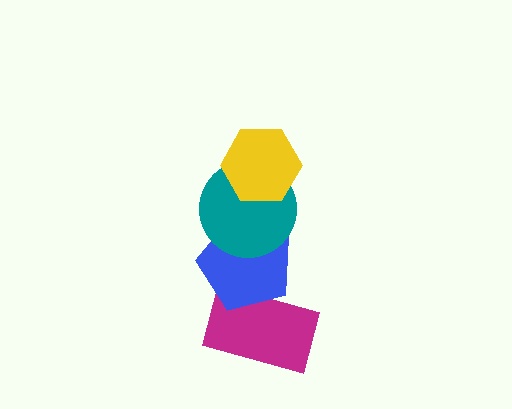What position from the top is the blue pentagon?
The blue pentagon is 3rd from the top.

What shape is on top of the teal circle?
The yellow hexagon is on top of the teal circle.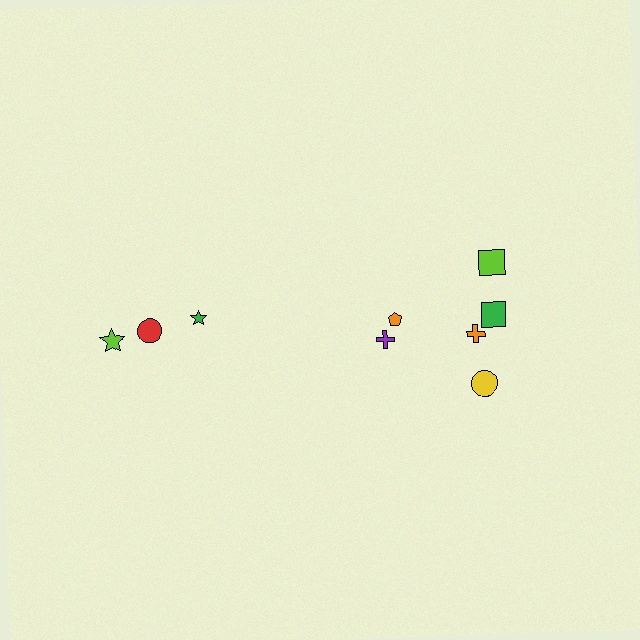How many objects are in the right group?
There are 6 objects.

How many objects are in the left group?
There are 3 objects.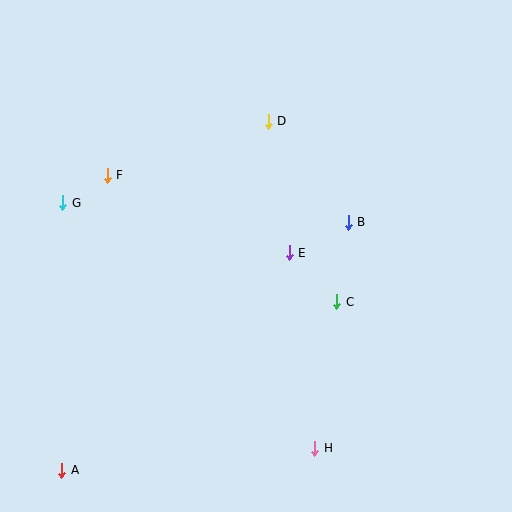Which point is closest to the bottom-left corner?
Point A is closest to the bottom-left corner.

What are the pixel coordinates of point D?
Point D is at (268, 121).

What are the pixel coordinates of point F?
Point F is at (107, 175).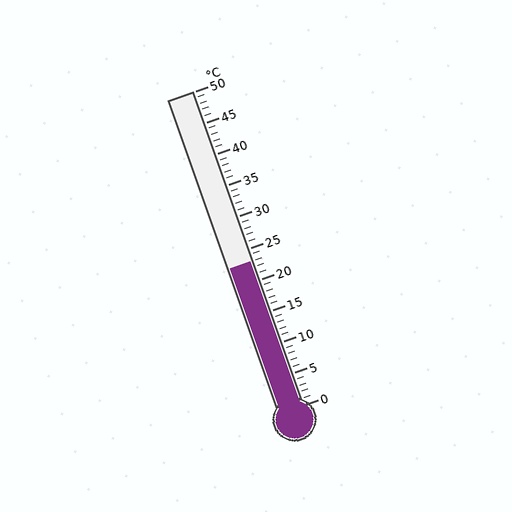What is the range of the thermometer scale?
The thermometer scale ranges from 0°C to 50°C.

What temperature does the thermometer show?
The thermometer shows approximately 23°C.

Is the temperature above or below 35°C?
The temperature is below 35°C.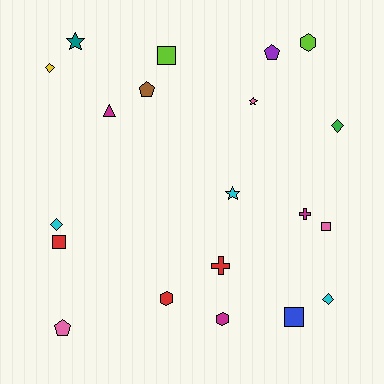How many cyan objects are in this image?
There are 3 cyan objects.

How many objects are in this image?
There are 20 objects.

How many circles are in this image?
There are no circles.